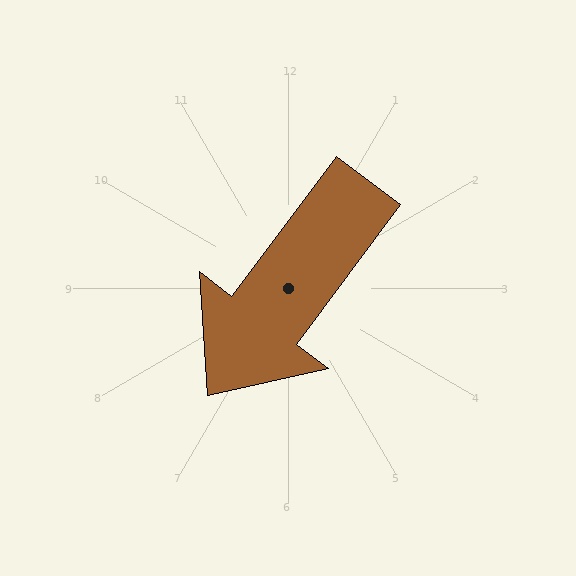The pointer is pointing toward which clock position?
Roughly 7 o'clock.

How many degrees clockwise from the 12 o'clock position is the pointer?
Approximately 217 degrees.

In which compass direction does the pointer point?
Southwest.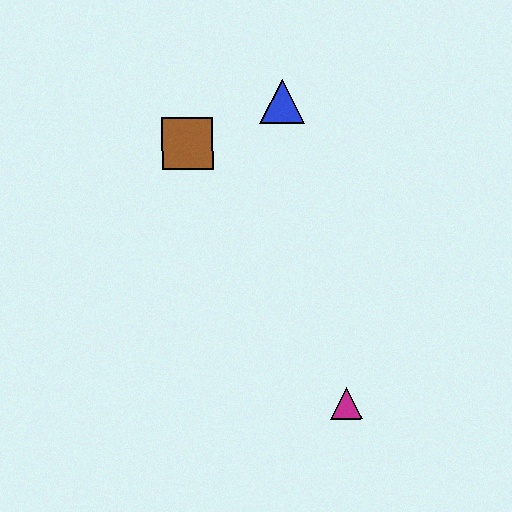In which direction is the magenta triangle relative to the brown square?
The magenta triangle is below the brown square.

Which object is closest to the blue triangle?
The brown square is closest to the blue triangle.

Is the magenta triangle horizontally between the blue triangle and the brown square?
No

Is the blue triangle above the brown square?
Yes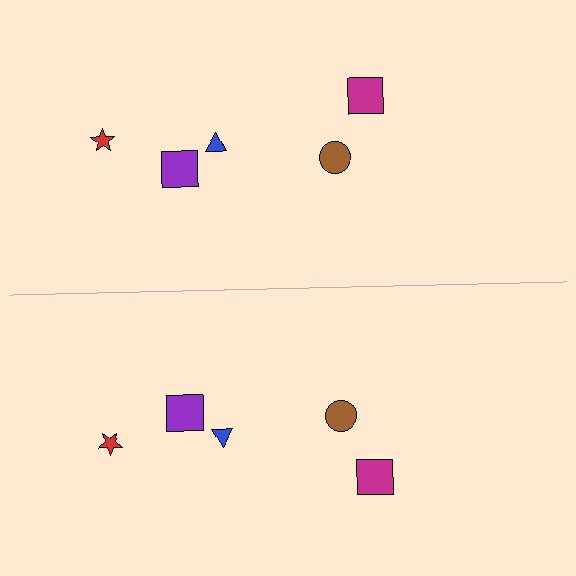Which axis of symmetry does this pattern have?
The pattern has a horizontal axis of symmetry running through the center of the image.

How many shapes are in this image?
There are 10 shapes in this image.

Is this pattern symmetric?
Yes, this pattern has bilateral (reflection) symmetry.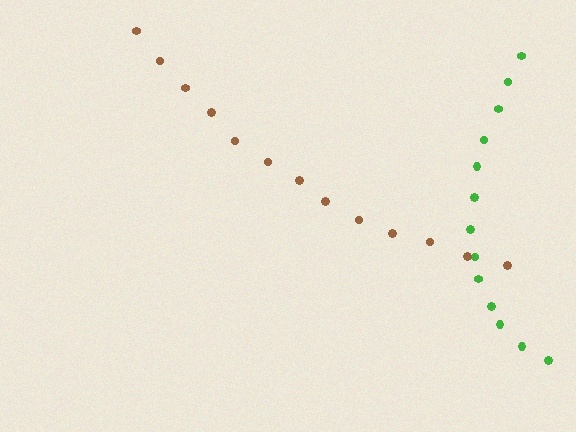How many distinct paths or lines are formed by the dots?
There are 2 distinct paths.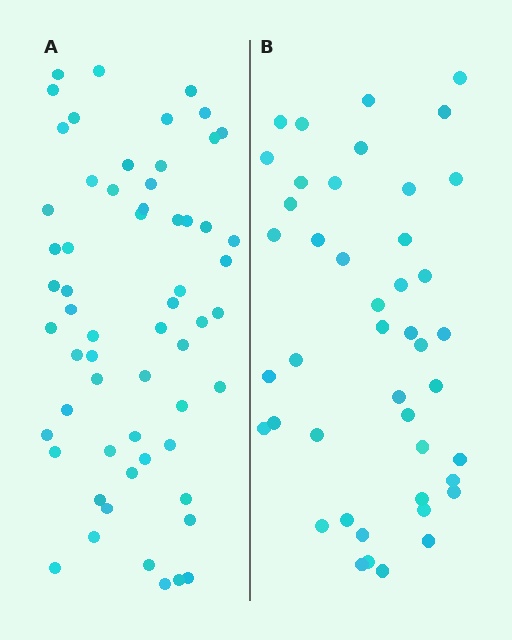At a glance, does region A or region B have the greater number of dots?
Region A (the left region) has more dots.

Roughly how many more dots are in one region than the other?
Region A has approximately 15 more dots than region B.